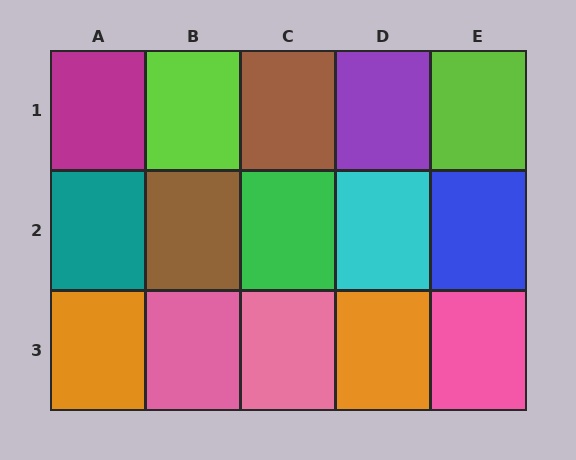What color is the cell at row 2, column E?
Blue.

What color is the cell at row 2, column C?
Green.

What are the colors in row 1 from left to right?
Magenta, lime, brown, purple, lime.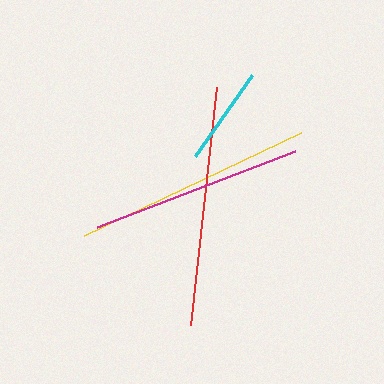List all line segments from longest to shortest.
From longest to shortest: yellow, red, magenta, cyan.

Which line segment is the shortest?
The cyan line is the shortest at approximately 99 pixels.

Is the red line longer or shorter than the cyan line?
The red line is longer than the cyan line.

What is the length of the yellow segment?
The yellow segment is approximately 240 pixels long.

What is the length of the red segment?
The red segment is approximately 240 pixels long.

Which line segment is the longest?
The yellow line is the longest at approximately 240 pixels.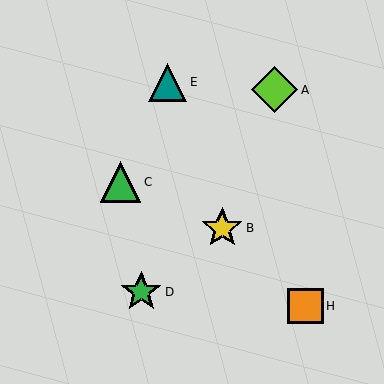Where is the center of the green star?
The center of the green star is at (141, 292).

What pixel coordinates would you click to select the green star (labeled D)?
Click at (141, 292) to select the green star D.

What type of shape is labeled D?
Shape D is a green star.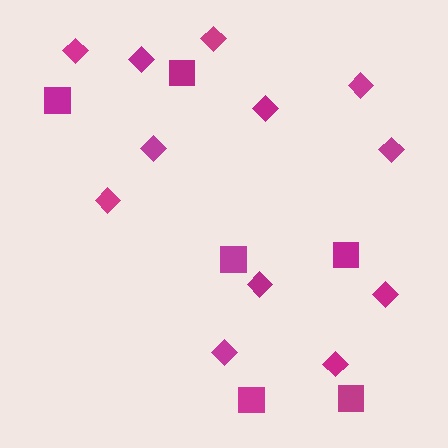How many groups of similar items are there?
There are 2 groups: one group of diamonds (12) and one group of squares (6).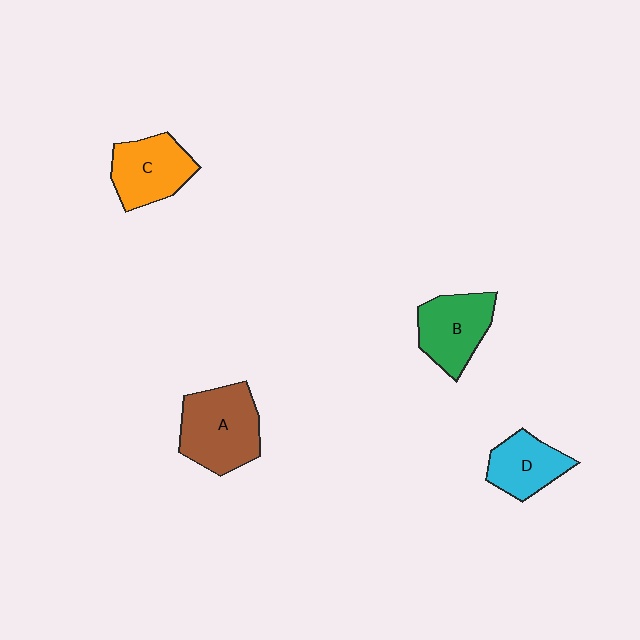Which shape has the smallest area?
Shape D (cyan).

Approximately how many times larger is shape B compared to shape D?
Approximately 1.2 times.